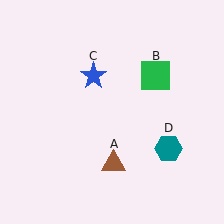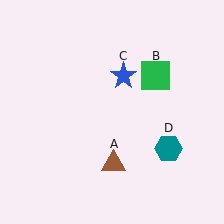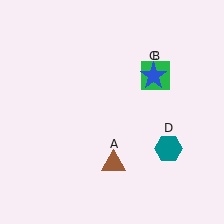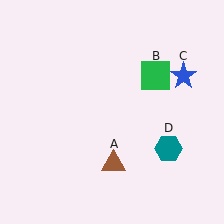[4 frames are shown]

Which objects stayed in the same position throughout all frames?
Brown triangle (object A) and green square (object B) and teal hexagon (object D) remained stationary.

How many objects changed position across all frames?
1 object changed position: blue star (object C).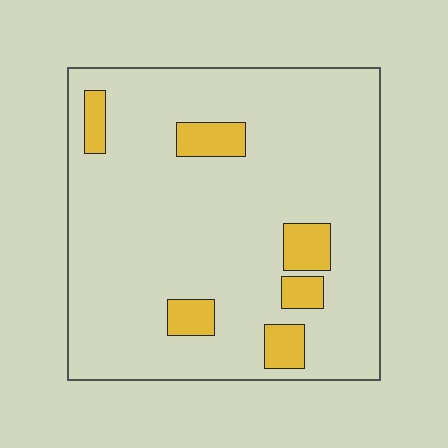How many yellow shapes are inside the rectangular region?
6.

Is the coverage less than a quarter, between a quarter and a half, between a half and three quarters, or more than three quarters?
Less than a quarter.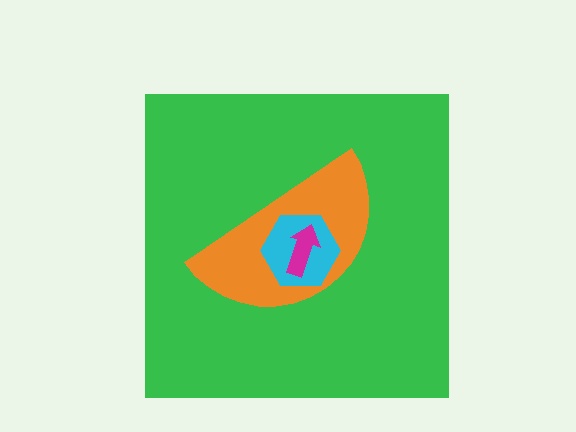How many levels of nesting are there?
4.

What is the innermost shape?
The magenta arrow.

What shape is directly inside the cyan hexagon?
The magenta arrow.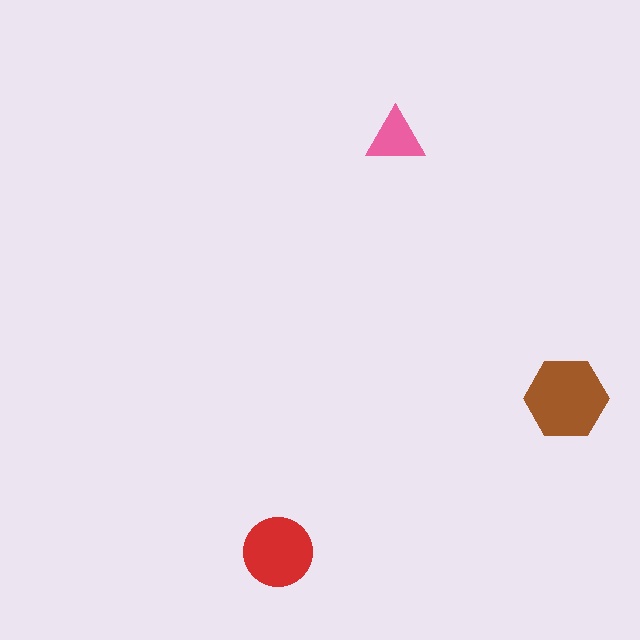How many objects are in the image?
There are 3 objects in the image.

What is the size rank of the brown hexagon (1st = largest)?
1st.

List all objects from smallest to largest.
The pink triangle, the red circle, the brown hexagon.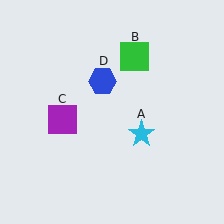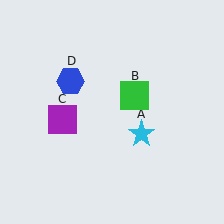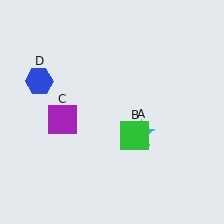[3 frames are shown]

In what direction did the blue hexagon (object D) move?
The blue hexagon (object D) moved left.